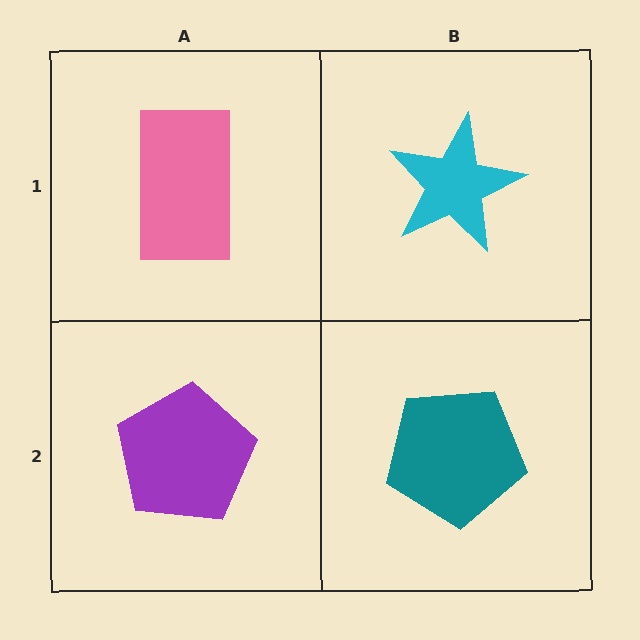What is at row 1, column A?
A pink rectangle.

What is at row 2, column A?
A purple pentagon.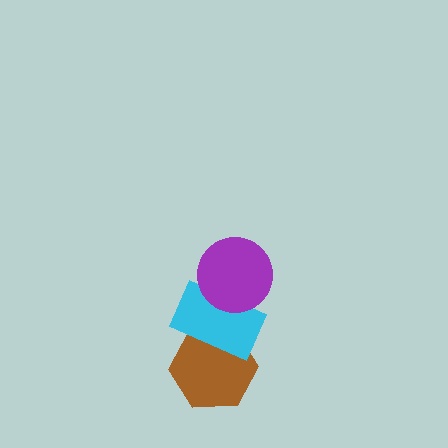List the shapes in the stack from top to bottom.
From top to bottom: the purple circle, the cyan rectangle, the brown hexagon.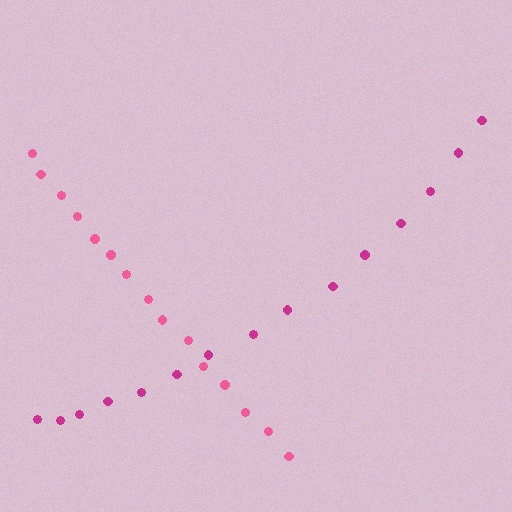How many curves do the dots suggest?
There are 2 distinct paths.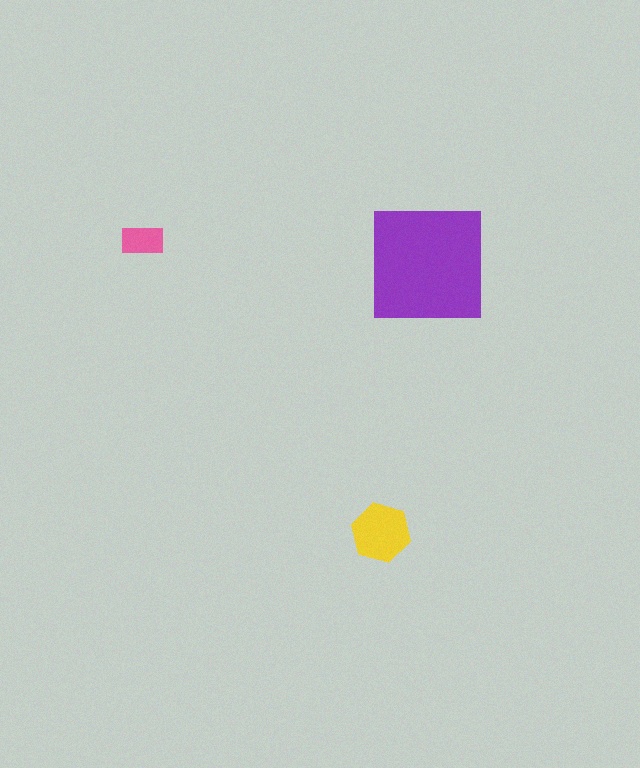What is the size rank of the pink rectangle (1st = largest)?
3rd.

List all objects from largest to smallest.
The purple square, the yellow hexagon, the pink rectangle.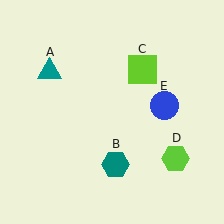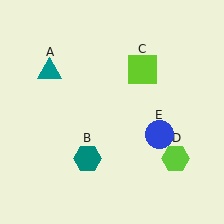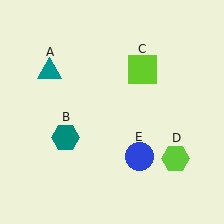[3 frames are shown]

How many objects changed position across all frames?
2 objects changed position: teal hexagon (object B), blue circle (object E).